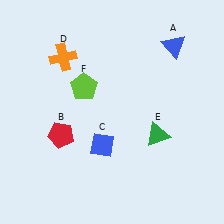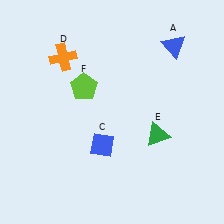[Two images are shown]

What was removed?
The red pentagon (B) was removed in Image 2.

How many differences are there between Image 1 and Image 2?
There is 1 difference between the two images.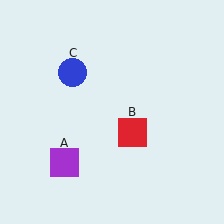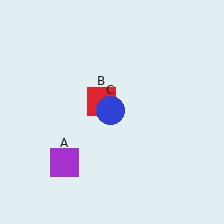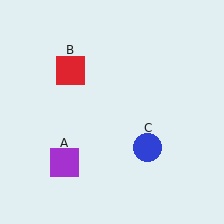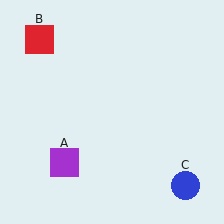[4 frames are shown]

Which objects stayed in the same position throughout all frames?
Purple square (object A) remained stationary.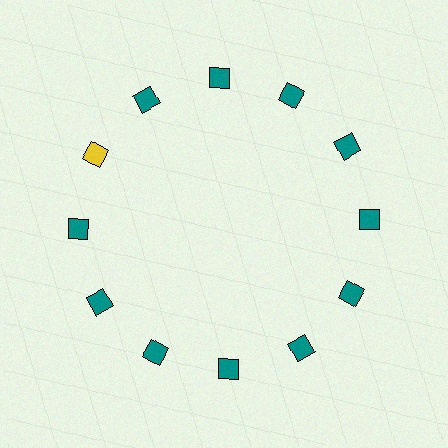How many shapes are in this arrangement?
There are 12 shapes arranged in a ring pattern.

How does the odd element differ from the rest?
It has a different color: yellow instead of teal.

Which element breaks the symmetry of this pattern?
The yellow diamond at roughly the 10 o'clock position breaks the symmetry. All other shapes are teal diamonds.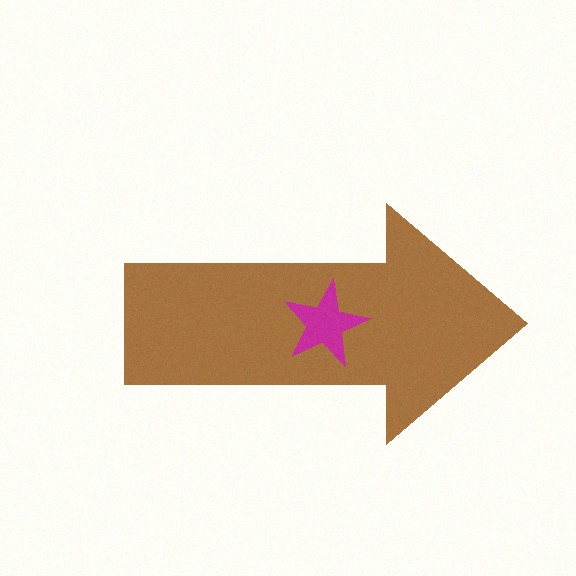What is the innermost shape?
The magenta star.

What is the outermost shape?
The brown arrow.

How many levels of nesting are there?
2.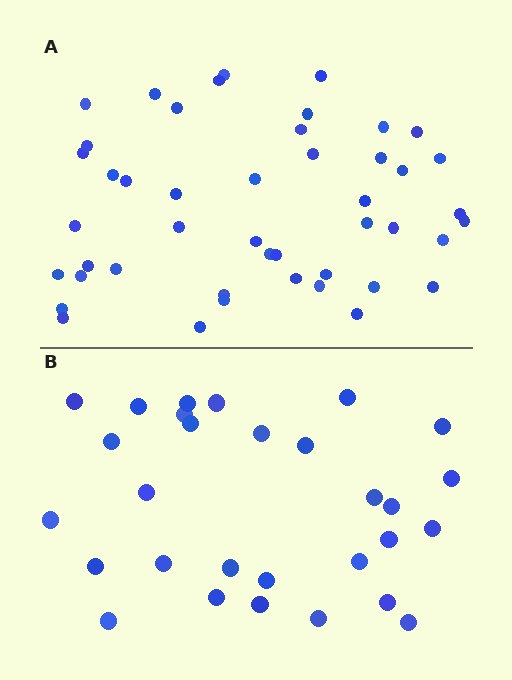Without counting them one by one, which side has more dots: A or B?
Region A (the top region) has more dots.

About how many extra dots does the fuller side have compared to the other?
Region A has approximately 15 more dots than region B.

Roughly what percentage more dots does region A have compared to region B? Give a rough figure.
About 60% more.